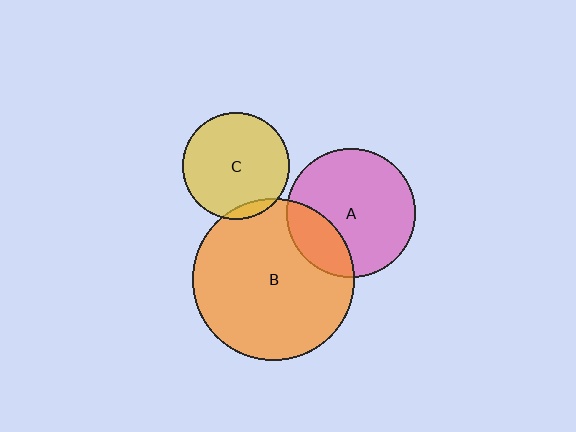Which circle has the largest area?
Circle B (orange).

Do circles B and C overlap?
Yes.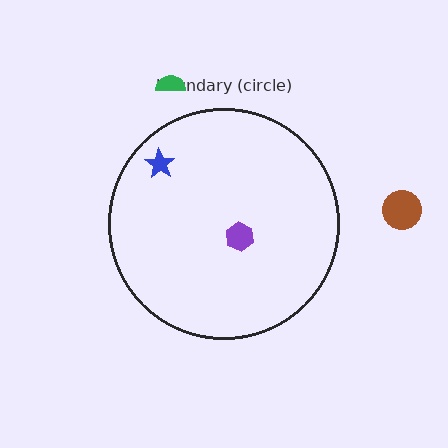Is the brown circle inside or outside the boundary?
Outside.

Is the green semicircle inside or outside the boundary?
Outside.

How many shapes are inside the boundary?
2 inside, 2 outside.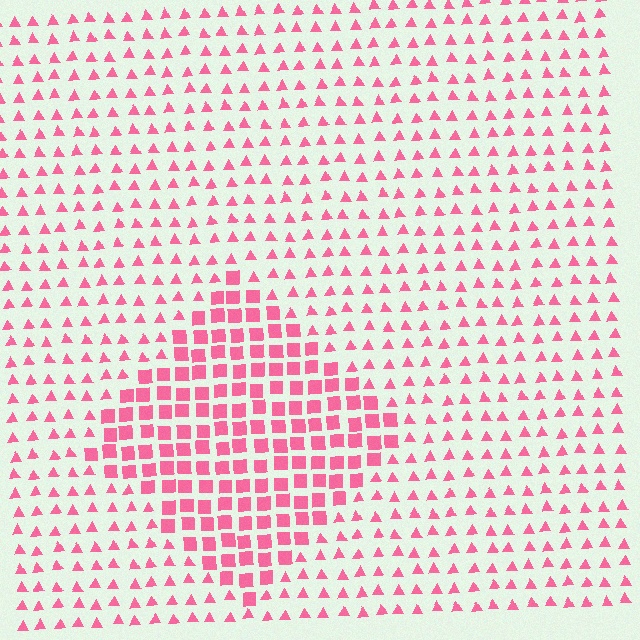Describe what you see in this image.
The image is filled with small pink elements arranged in a uniform grid. A diamond-shaped region contains squares, while the surrounding area contains triangles. The boundary is defined purely by the change in element shape.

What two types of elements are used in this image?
The image uses squares inside the diamond region and triangles outside it.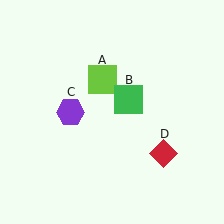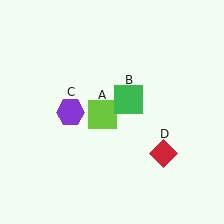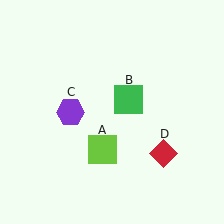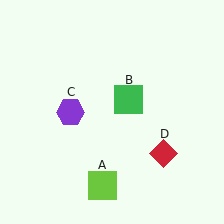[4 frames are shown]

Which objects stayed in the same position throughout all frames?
Green square (object B) and purple hexagon (object C) and red diamond (object D) remained stationary.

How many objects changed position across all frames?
1 object changed position: lime square (object A).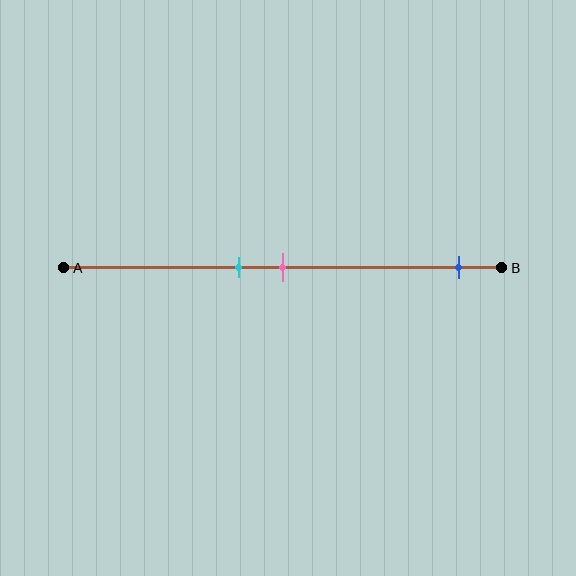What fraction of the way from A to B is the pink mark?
The pink mark is approximately 50% (0.5) of the way from A to B.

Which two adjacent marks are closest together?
The cyan and pink marks are the closest adjacent pair.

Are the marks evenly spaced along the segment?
No, the marks are not evenly spaced.